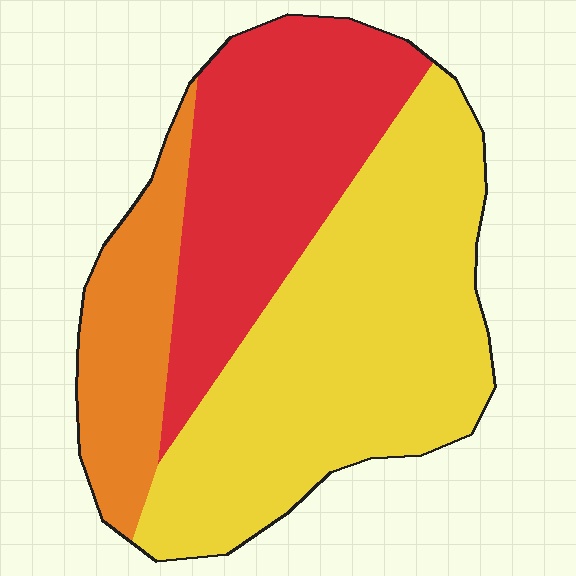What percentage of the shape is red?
Red takes up about one third (1/3) of the shape.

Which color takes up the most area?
Yellow, at roughly 50%.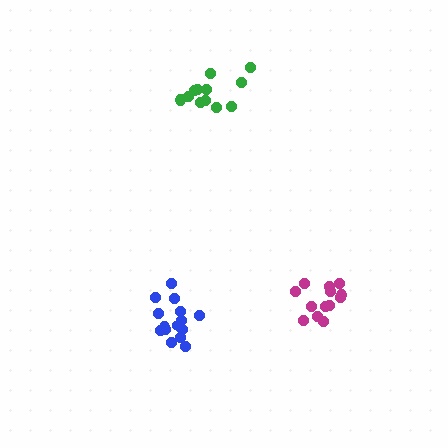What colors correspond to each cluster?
The clusters are colored: blue, green, magenta.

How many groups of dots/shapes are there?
There are 3 groups.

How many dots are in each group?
Group 1: 15 dots, Group 2: 12 dots, Group 3: 13 dots (40 total).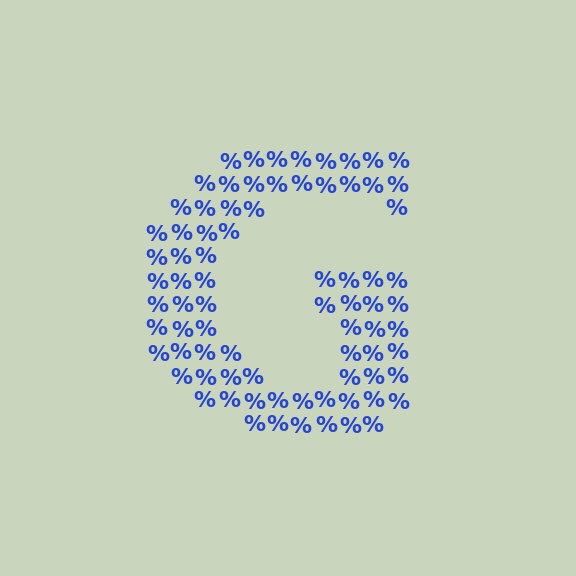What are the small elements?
The small elements are percent signs.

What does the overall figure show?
The overall figure shows the letter G.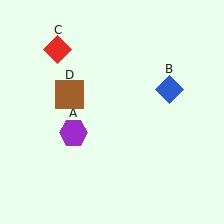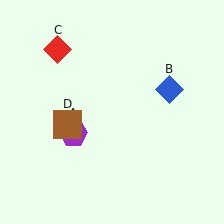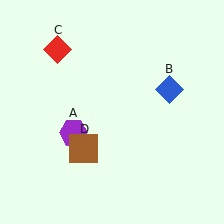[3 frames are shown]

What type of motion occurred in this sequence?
The brown square (object D) rotated counterclockwise around the center of the scene.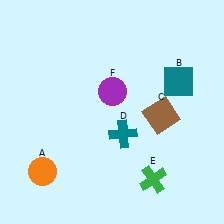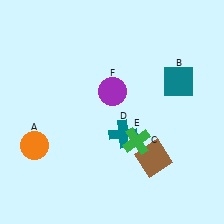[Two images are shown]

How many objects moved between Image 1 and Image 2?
3 objects moved between the two images.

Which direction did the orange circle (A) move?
The orange circle (A) moved up.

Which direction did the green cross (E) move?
The green cross (E) moved up.